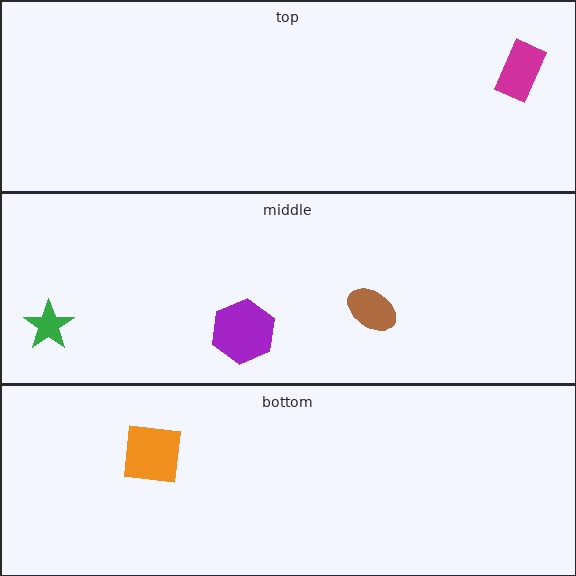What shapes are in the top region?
The magenta rectangle.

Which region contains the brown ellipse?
The middle region.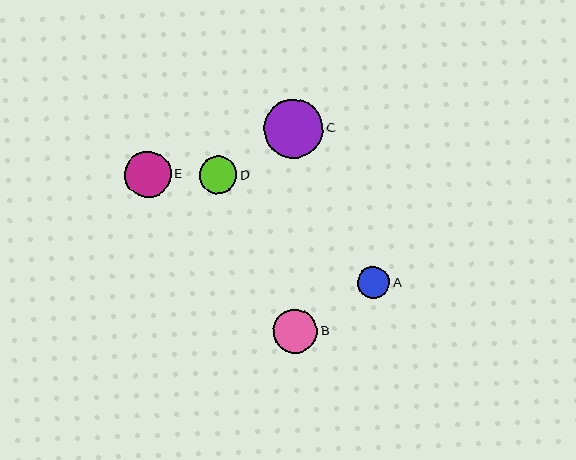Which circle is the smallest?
Circle A is the smallest with a size of approximately 32 pixels.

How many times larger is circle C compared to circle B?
Circle C is approximately 1.3 times the size of circle B.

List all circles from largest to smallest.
From largest to smallest: C, E, B, D, A.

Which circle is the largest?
Circle C is the largest with a size of approximately 59 pixels.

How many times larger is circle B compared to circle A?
Circle B is approximately 1.4 times the size of circle A.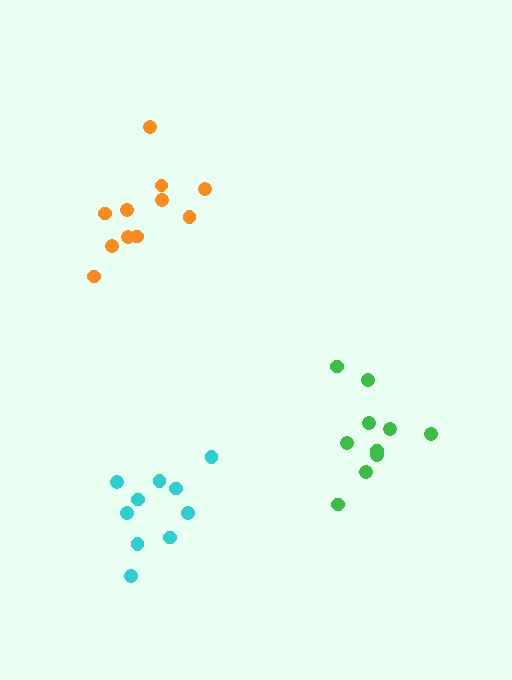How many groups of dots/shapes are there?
There are 3 groups.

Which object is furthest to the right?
The green cluster is rightmost.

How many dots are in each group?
Group 1: 10 dots, Group 2: 11 dots, Group 3: 10 dots (31 total).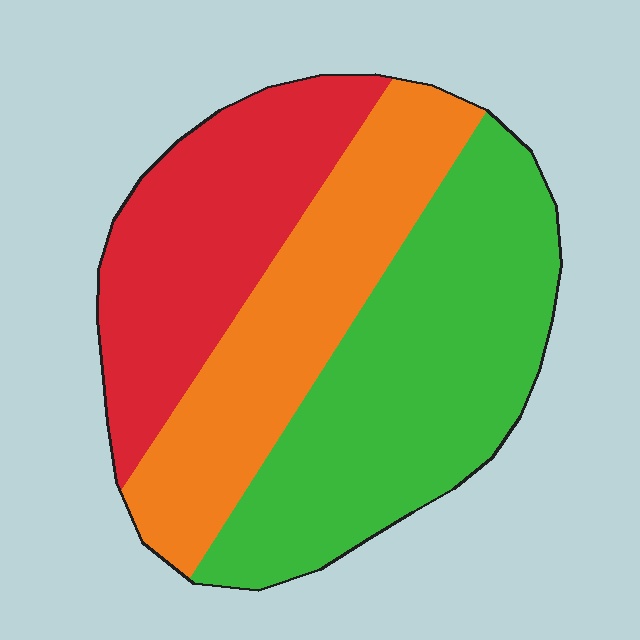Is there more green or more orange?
Green.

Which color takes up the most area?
Green, at roughly 40%.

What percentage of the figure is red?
Red covers about 30% of the figure.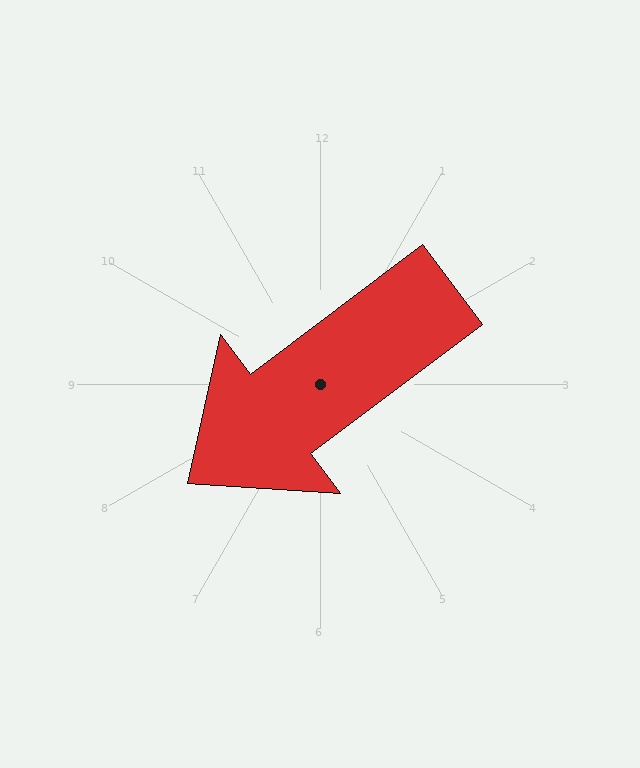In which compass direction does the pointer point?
Southwest.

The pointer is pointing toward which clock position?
Roughly 8 o'clock.